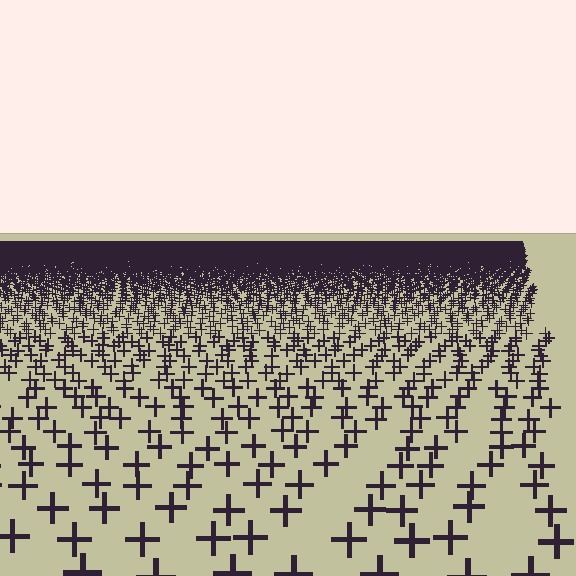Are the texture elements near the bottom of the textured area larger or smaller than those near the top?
Larger. Near the bottom, elements are closer to the viewer and appear at a bigger on-screen size.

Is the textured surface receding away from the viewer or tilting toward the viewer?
The surface is receding away from the viewer. Texture elements get smaller and denser toward the top.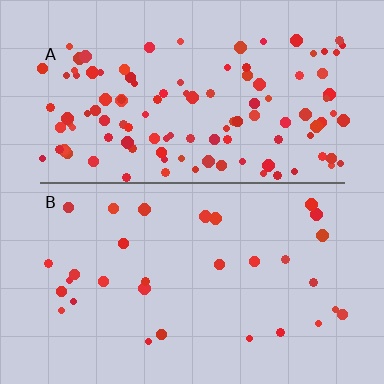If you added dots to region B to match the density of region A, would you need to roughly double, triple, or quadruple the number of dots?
Approximately quadruple.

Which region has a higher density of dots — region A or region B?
A (the top).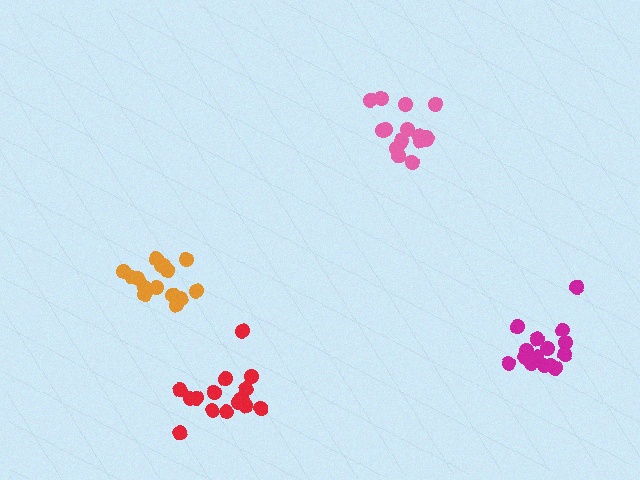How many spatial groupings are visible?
There are 4 spatial groupings.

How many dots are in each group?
Group 1: 16 dots, Group 2: 16 dots, Group 3: 15 dots, Group 4: 16 dots (63 total).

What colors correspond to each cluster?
The clusters are colored: red, pink, orange, magenta.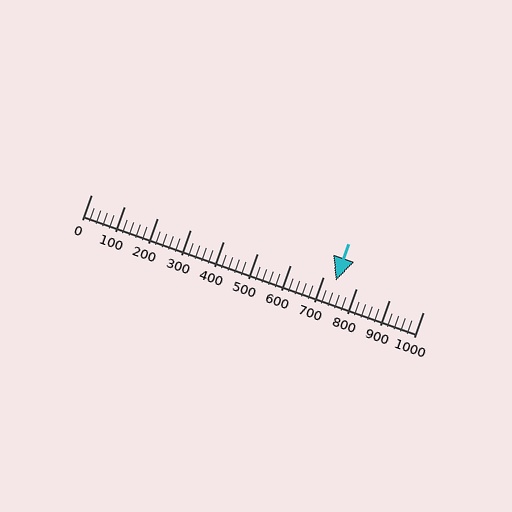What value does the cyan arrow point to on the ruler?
The cyan arrow points to approximately 738.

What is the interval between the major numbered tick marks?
The major tick marks are spaced 100 units apart.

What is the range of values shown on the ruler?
The ruler shows values from 0 to 1000.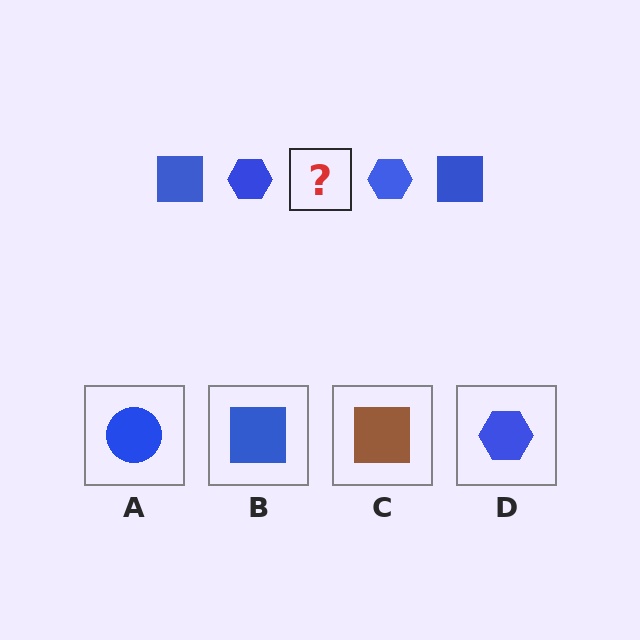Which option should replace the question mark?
Option B.